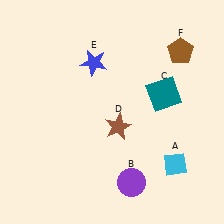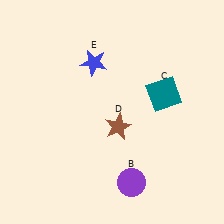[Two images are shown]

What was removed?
The brown pentagon (F), the cyan diamond (A) were removed in Image 2.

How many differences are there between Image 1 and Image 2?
There are 2 differences between the two images.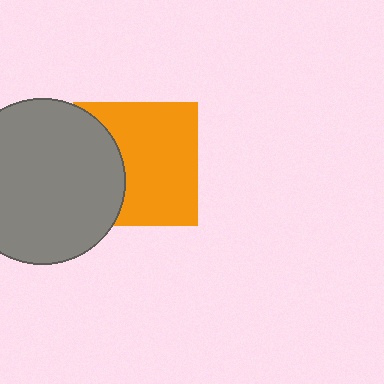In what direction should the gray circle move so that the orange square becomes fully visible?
The gray circle should move left. That is the shortest direction to clear the overlap and leave the orange square fully visible.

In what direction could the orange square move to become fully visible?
The orange square could move right. That would shift it out from behind the gray circle entirely.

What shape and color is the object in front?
The object in front is a gray circle.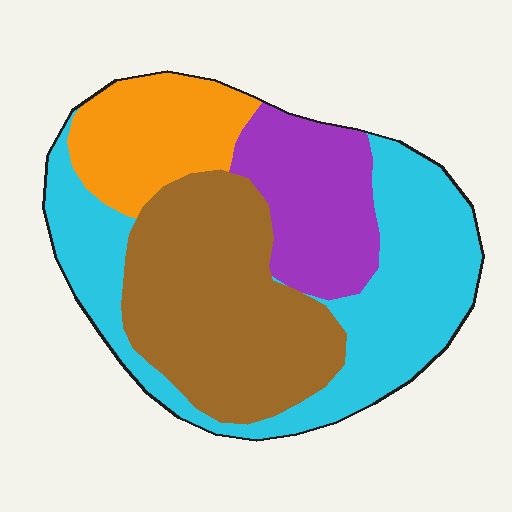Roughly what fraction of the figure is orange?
Orange covers about 15% of the figure.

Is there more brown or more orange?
Brown.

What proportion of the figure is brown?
Brown covers roughly 30% of the figure.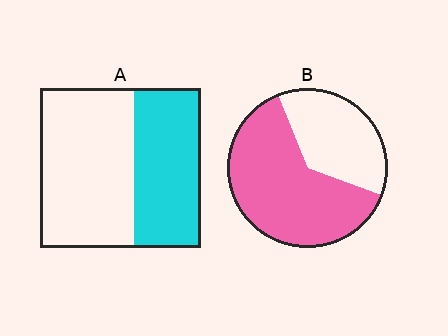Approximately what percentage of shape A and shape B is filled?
A is approximately 40% and B is approximately 65%.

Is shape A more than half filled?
No.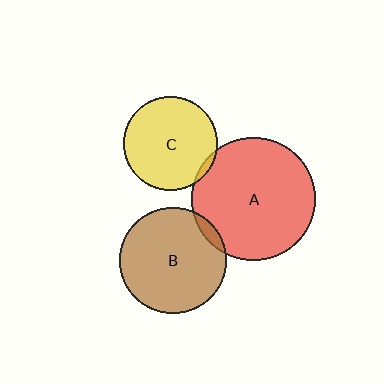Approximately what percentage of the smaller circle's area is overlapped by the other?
Approximately 5%.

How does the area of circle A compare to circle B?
Approximately 1.4 times.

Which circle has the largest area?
Circle A (red).